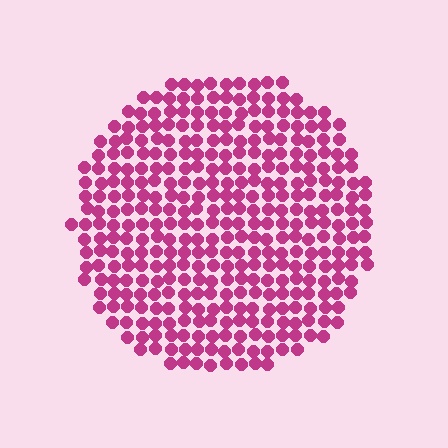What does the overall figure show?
The overall figure shows a circle.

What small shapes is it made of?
It is made of small circles.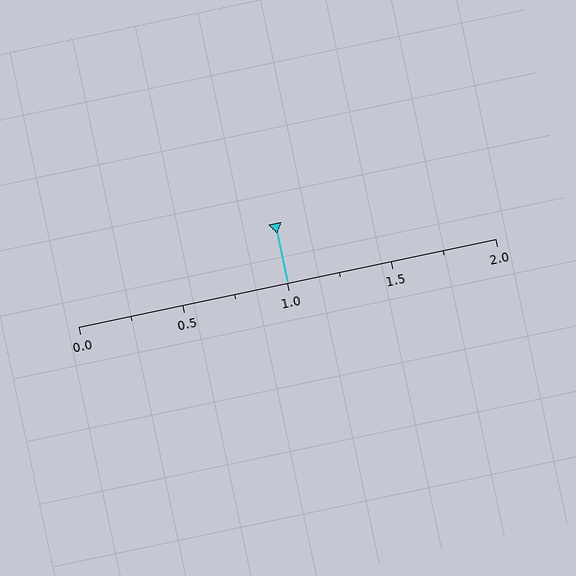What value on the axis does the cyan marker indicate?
The marker indicates approximately 1.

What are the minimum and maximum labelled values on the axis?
The axis runs from 0.0 to 2.0.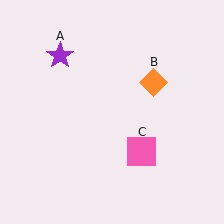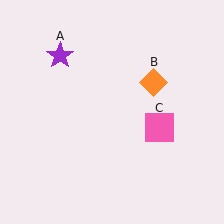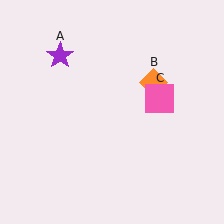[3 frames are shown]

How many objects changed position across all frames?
1 object changed position: pink square (object C).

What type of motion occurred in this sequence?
The pink square (object C) rotated counterclockwise around the center of the scene.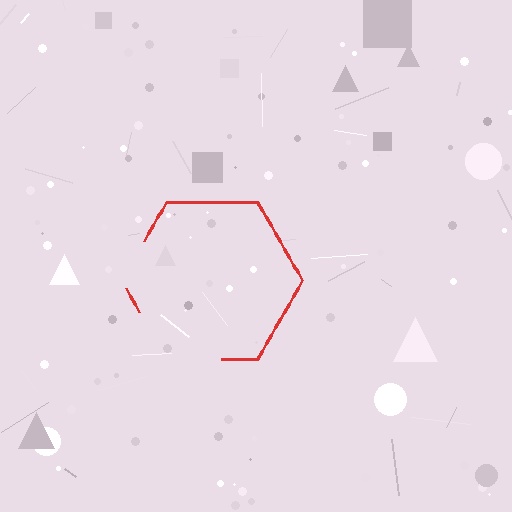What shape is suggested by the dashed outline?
The dashed outline suggests a hexagon.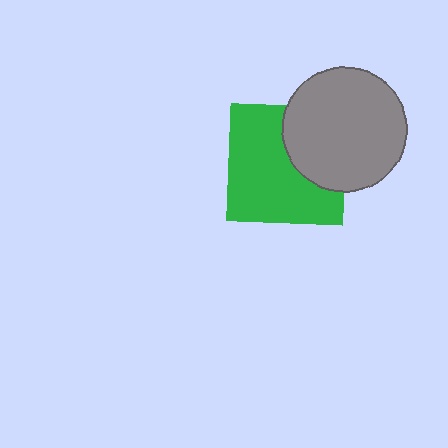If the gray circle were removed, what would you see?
You would see the complete green square.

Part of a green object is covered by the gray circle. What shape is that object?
It is a square.